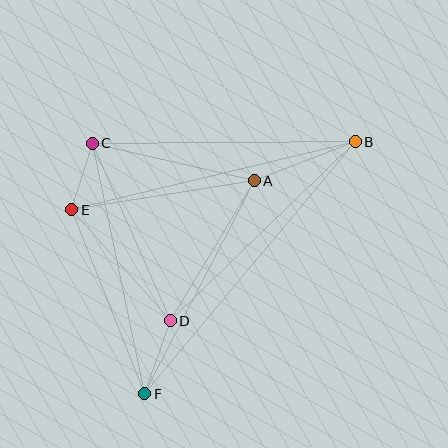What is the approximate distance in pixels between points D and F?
The distance between D and F is approximately 77 pixels.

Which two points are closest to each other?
Points C and E are closest to each other.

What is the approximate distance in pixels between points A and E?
The distance between A and E is approximately 185 pixels.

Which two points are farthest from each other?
Points B and F are farthest from each other.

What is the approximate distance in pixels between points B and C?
The distance between B and C is approximately 263 pixels.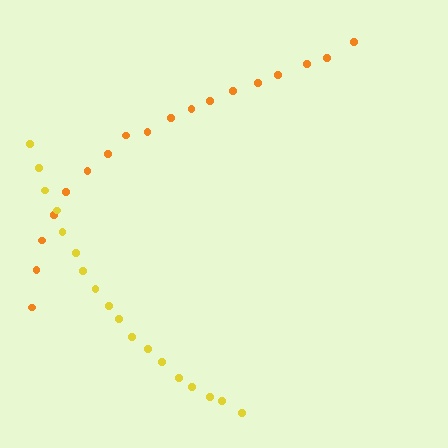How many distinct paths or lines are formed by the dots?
There are 2 distinct paths.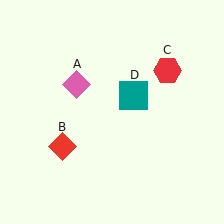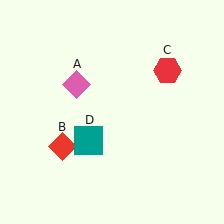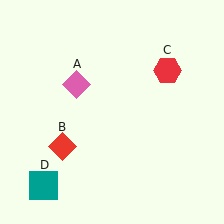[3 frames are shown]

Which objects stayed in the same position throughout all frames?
Pink diamond (object A) and red diamond (object B) and red hexagon (object C) remained stationary.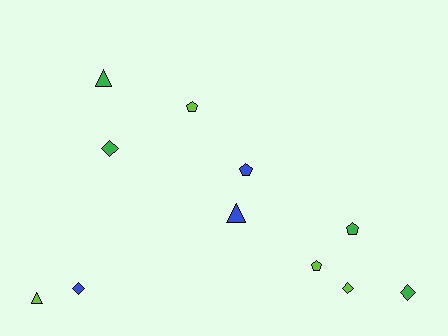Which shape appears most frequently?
Pentagon, with 4 objects.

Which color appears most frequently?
Lime, with 4 objects.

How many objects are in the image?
There are 11 objects.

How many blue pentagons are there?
There is 1 blue pentagon.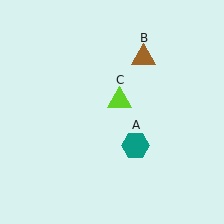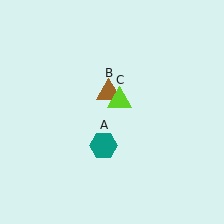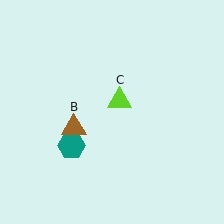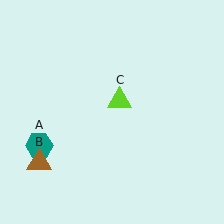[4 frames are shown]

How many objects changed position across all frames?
2 objects changed position: teal hexagon (object A), brown triangle (object B).